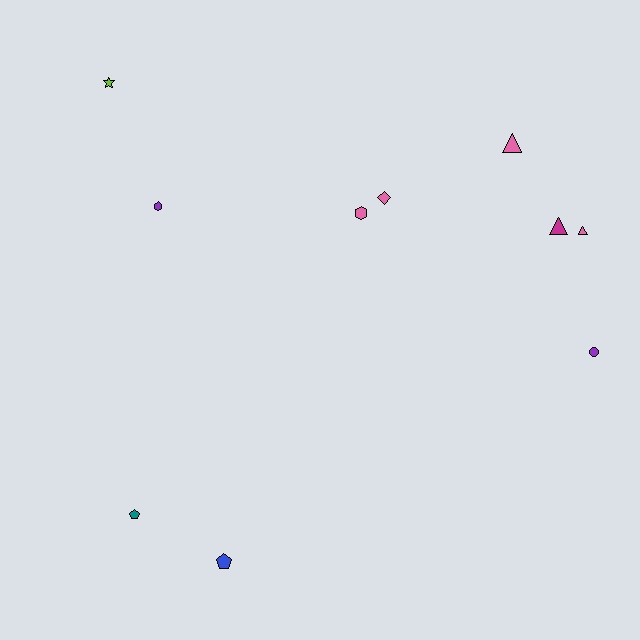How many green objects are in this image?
There are no green objects.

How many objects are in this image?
There are 10 objects.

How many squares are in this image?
There are no squares.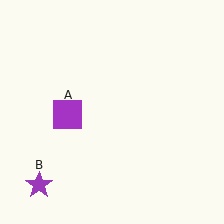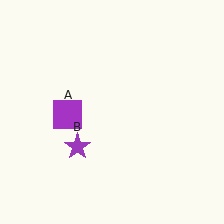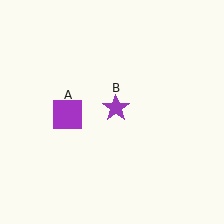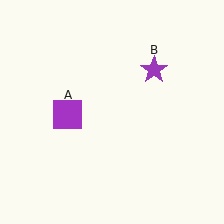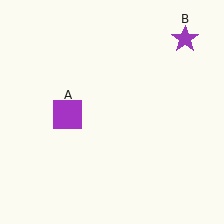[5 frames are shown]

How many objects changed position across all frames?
1 object changed position: purple star (object B).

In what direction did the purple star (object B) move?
The purple star (object B) moved up and to the right.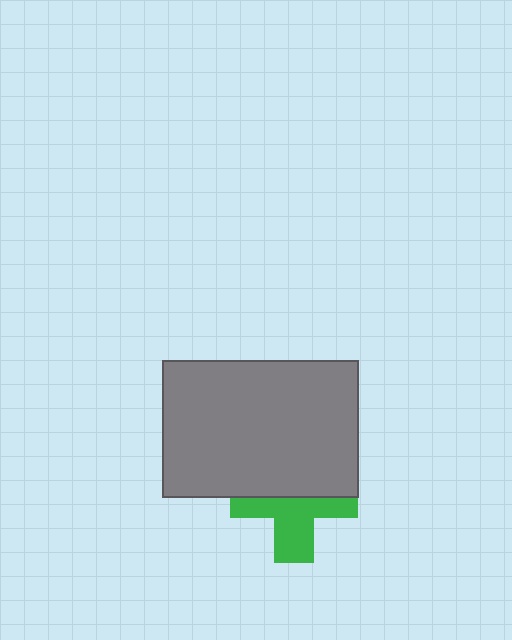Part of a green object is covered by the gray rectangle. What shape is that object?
It is a cross.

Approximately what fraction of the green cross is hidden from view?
Roughly 49% of the green cross is hidden behind the gray rectangle.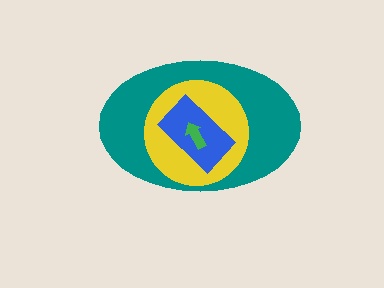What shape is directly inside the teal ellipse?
The yellow circle.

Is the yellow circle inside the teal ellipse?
Yes.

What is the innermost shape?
The green arrow.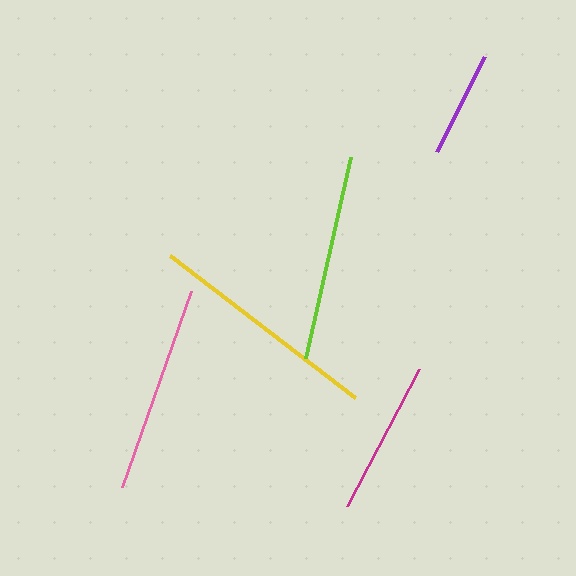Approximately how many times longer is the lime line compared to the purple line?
The lime line is approximately 1.9 times the length of the purple line.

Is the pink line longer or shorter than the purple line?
The pink line is longer than the purple line.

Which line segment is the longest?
The yellow line is the longest at approximately 234 pixels.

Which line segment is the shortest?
The purple line is the shortest at approximately 107 pixels.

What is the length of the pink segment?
The pink segment is approximately 207 pixels long.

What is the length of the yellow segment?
The yellow segment is approximately 234 pixels long.